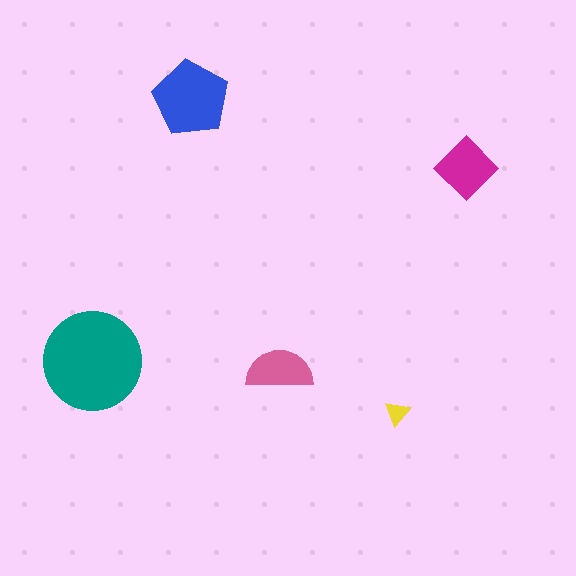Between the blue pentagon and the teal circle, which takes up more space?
The teal circle.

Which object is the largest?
The teal circle.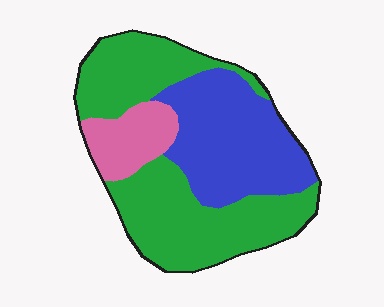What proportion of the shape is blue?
Blue covers 35% of the shape.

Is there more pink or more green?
Green.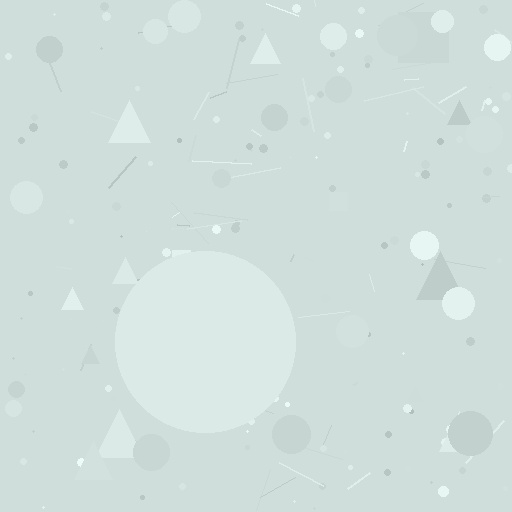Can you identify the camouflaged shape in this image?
The camouflaged shape is a circle.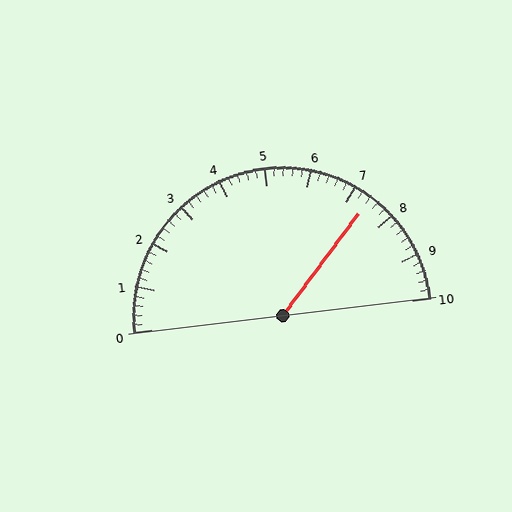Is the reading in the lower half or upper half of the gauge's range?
The reading is in the upper half of the range (0 to 10).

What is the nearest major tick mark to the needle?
The nearest major tick mark is 7.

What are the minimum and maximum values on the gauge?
The gauge ranges from 0 to 10.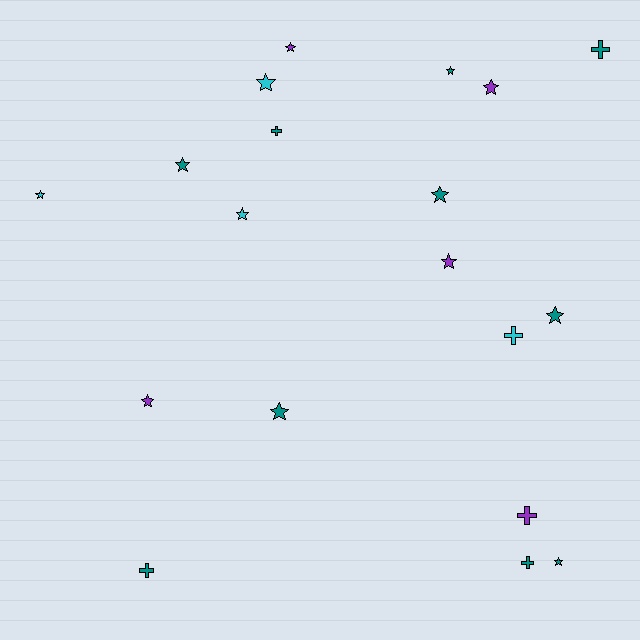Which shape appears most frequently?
Star, with 13 objects.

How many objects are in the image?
There are 19 objects.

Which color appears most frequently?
Teal, with 10 objects.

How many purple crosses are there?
There is 1 purple cross.